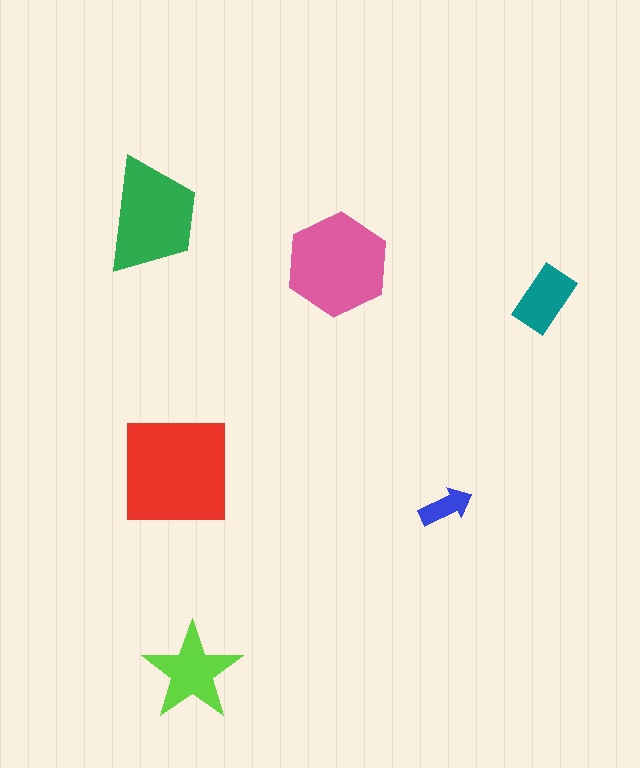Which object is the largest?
The red square.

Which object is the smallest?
The blue arrow.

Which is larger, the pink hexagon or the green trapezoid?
The pink hexagon.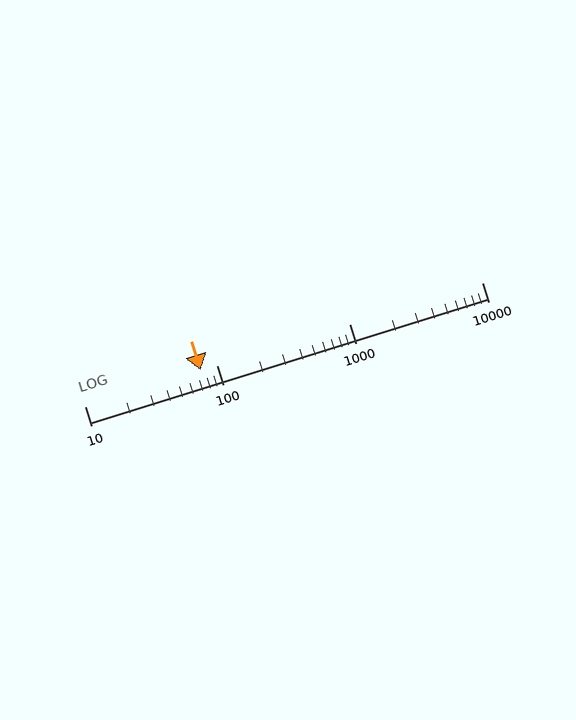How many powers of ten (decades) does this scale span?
The scale spans 3 decades, from 10 to 10000.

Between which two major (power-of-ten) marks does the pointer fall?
The pointer is between 10 and 100.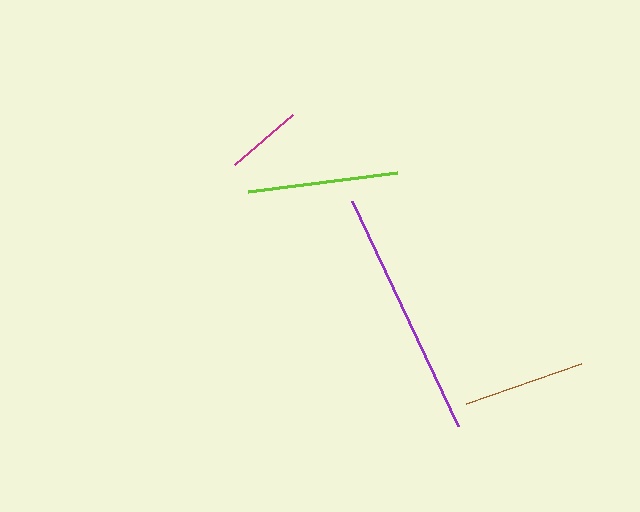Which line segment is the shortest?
The magenta line is the shortest at approximately 77 pixels.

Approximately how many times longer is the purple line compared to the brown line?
The purple line is approximately 2.0 times the length of the brown line.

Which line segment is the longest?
The purple line is the longest at approximately 248 pixels.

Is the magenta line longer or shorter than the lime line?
The lime line is longer than the magenta line.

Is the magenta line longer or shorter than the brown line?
The brown line is longer than the magenta line.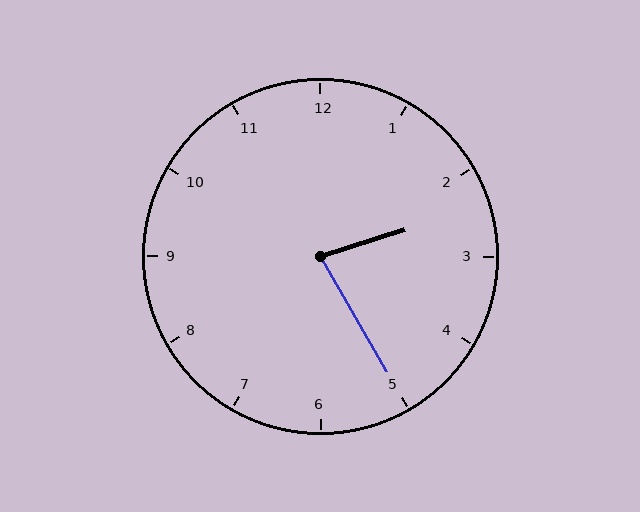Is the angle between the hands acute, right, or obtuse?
It is acute.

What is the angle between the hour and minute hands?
Approximately 78 degrees.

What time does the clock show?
2:25.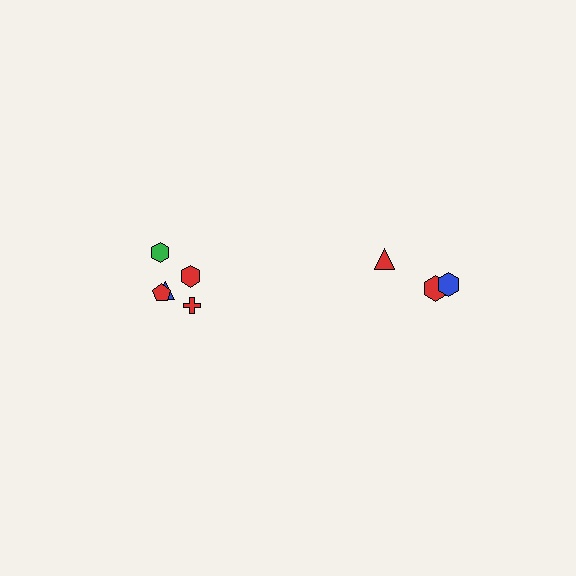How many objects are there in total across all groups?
There are 8 objects.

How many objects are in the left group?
There are 5 objects.